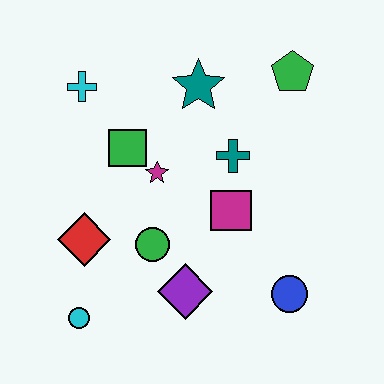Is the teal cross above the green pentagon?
No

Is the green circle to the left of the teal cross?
Yes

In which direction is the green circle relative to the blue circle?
The green circle is to the left of the blue circle.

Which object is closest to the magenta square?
The teal cross is closest to the magenta square.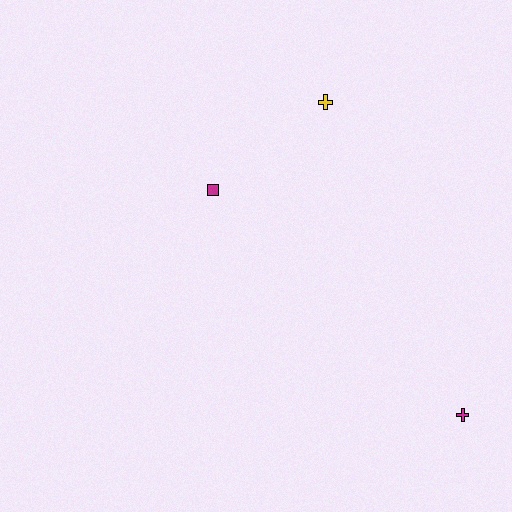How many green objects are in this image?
There are no green objects.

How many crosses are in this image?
There are 2 crosses.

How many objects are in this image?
There are 3 objects.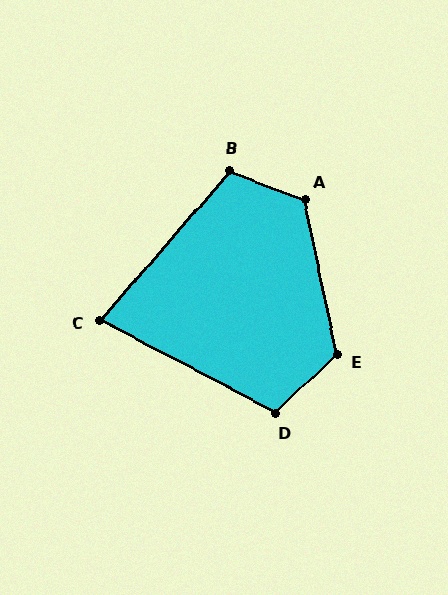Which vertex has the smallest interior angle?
C, at approximately 77 degrees.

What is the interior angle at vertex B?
Approximately 110 degrees (obtuse).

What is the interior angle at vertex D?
Approximately 108 degrees (obtuse).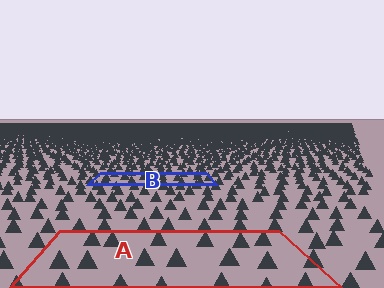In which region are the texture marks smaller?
The texture marks are smaller in region B, because it is farther away.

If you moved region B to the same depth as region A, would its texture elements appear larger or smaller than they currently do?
They would appear larger. At a closer depth, the same texture elements are projected at a bigger on-screen size.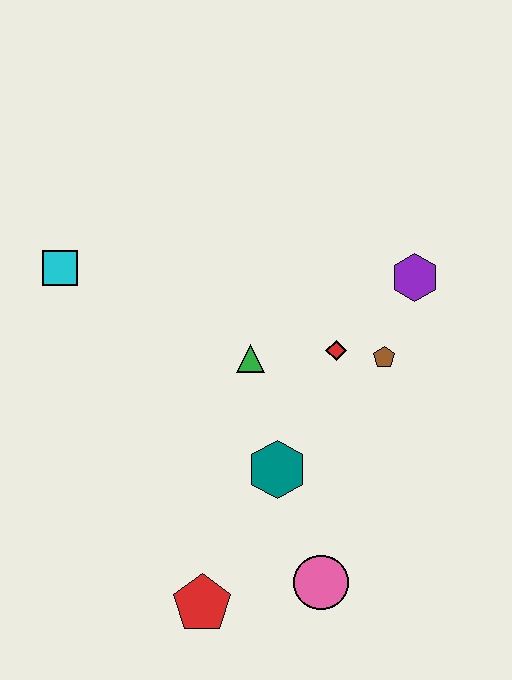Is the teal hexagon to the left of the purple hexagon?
Yes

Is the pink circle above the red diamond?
No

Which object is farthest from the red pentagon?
The purple hexagon is farthest from the red pentagon.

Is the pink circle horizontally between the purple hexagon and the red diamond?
No